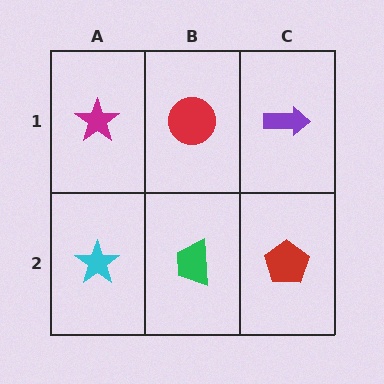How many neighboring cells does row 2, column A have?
2.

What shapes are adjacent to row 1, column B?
A green trapezoid (row 2, column B), a magenta star (row 1, column A), a purple arrow (row 1, column C).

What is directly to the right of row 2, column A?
A green trapezoid.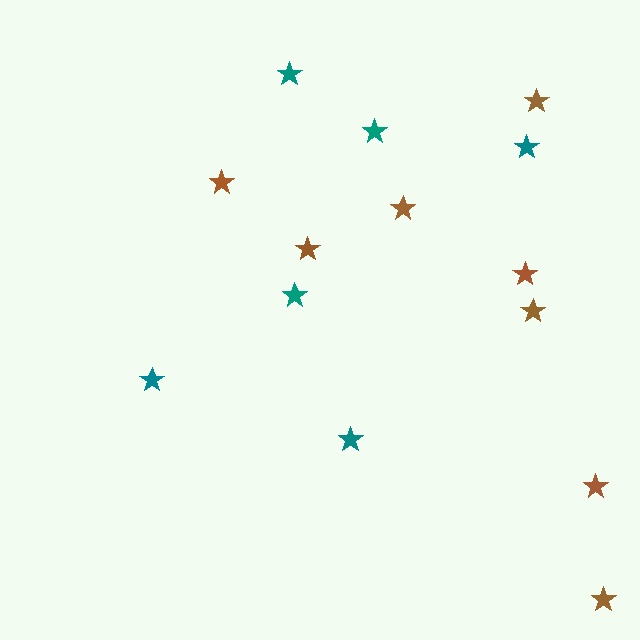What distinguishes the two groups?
There are 2 groups: one group of brown stars (8) and one group of teal stars (6).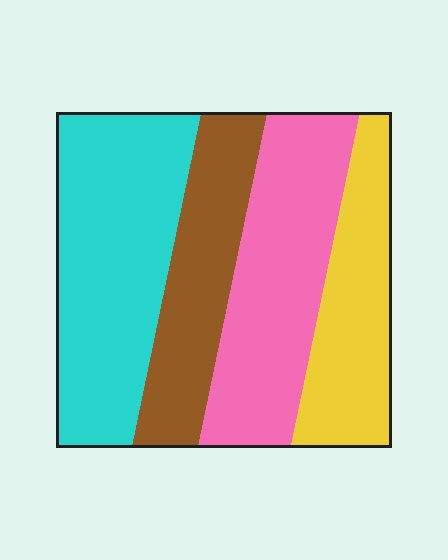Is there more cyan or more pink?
Cyan.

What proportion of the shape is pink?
Pink covers about 30% of the shape.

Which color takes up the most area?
Cyan, at roughly 35%.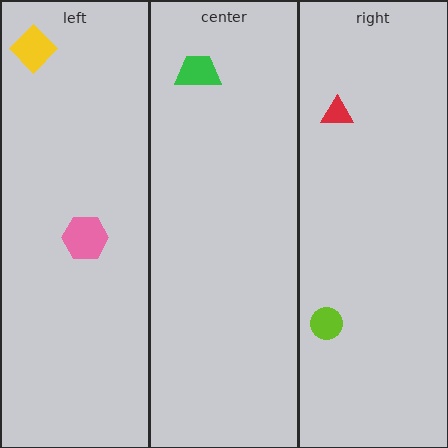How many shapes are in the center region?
1.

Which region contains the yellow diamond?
The left region.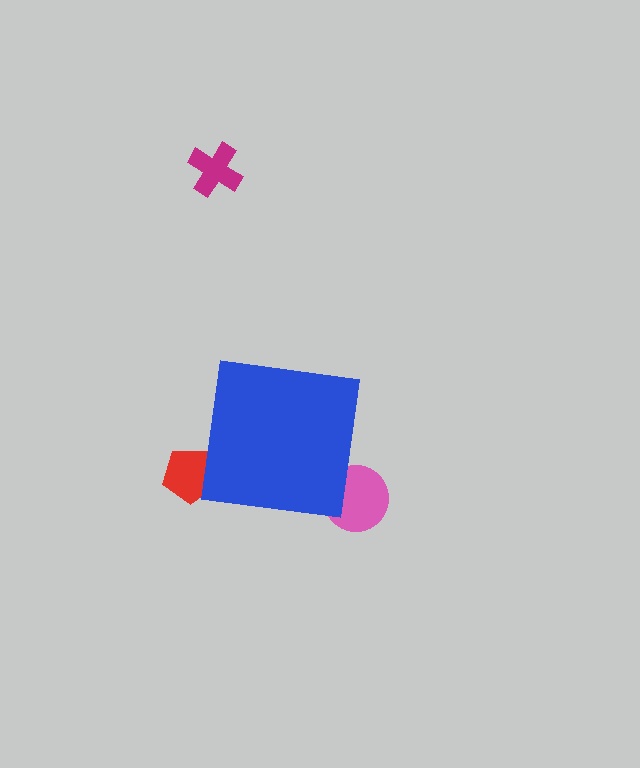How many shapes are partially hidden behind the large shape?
2 shapes are partially hidden.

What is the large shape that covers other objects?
A blue square.